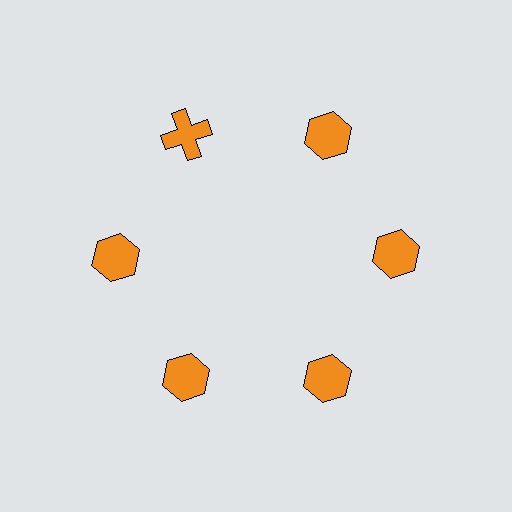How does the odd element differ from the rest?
It has a different shape: cross instead of hexagon.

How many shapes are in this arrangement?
There are 6 shapes arranged in a ring pattern.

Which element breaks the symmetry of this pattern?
The orange cross at roughly the 11 o'clock position breaks the symmetry. All other shapes are orange hexagons.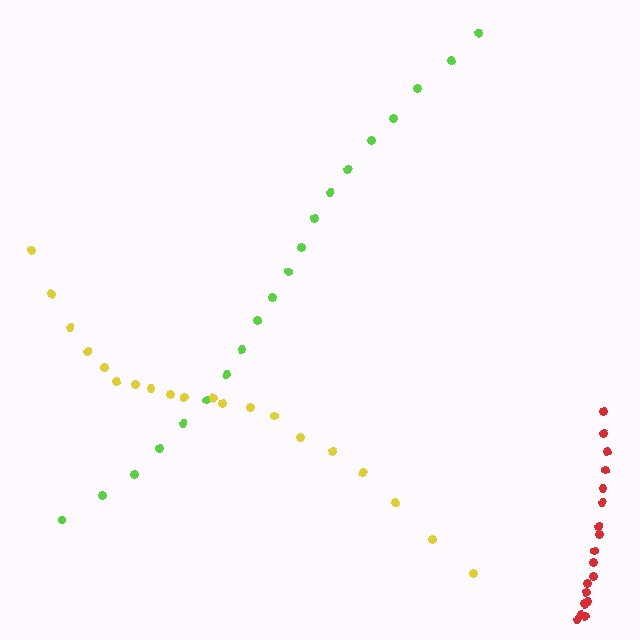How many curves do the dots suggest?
There are 3 distinct paths.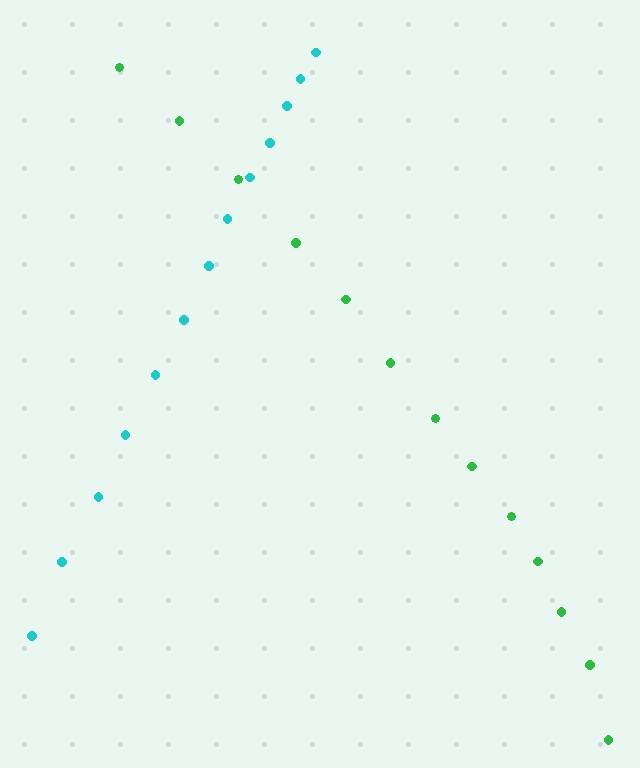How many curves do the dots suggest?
There are 2 distinct paths.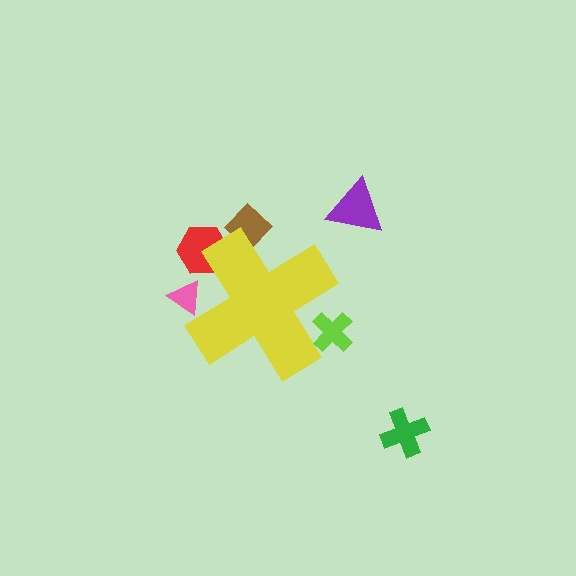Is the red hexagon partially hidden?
Yes, the red hexagon is partially hidden behind the yellow cross.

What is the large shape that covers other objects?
A yellow cross.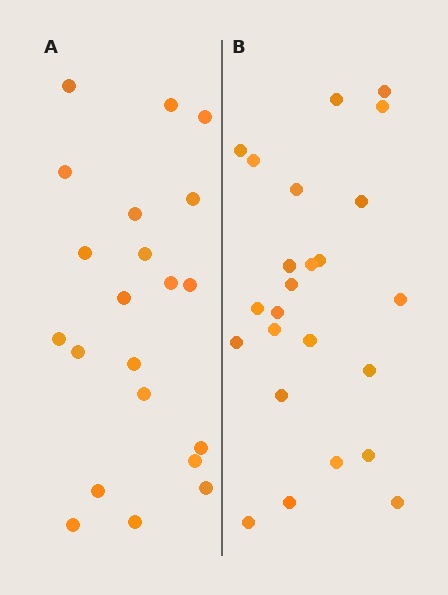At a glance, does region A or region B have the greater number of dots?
Region B (the right region) has more dots.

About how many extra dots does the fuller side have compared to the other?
Region B has just a few more — roughly 2 or 3 more dots than region A.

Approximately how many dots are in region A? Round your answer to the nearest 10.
About 20 dots. (The exact count is 21, which rounds to 20.)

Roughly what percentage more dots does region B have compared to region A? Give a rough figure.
About 15% more.